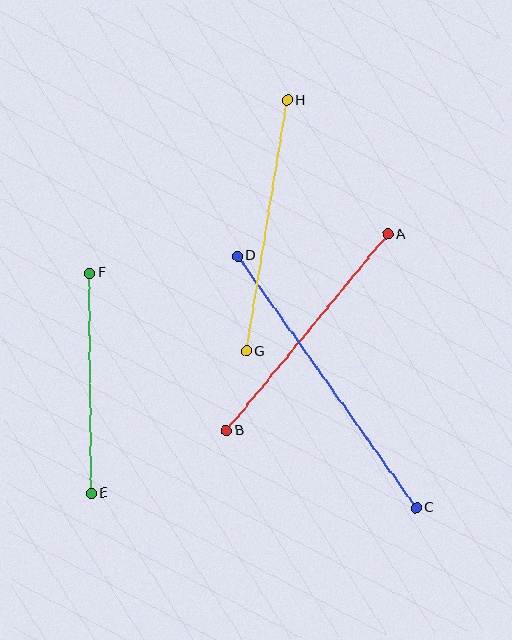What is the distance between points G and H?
The distance is approximately 254 pixels.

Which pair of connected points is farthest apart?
Points C and D are farthest apart.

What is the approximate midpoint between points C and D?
The midpoint is at approximately (327, 382) pixels.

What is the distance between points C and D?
The distance is approximately 309 pixels.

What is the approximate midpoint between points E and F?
The midpoint is at approximately (90, 383) pixels.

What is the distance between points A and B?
The distance is approximately 254 pixels.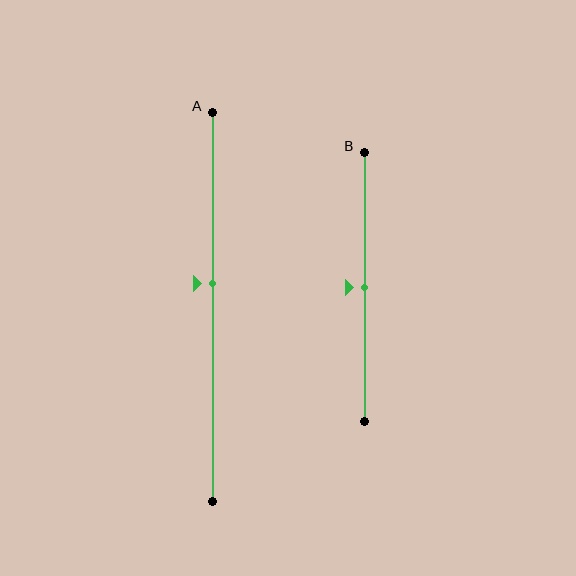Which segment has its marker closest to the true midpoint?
Segment B has its marker closest to the true midpoint.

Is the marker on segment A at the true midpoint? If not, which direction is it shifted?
No, the marker on segment A is shifted upward by about 6% of the segment length.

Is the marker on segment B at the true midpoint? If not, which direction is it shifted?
Yes, the marker on segment B is at the true midpoint.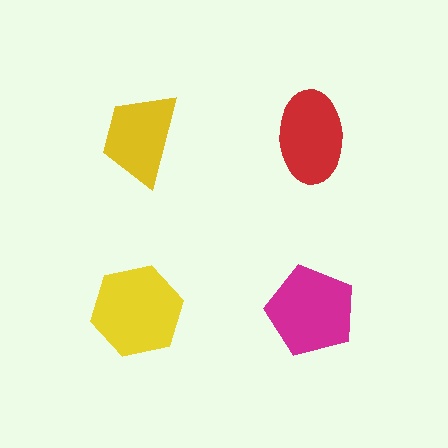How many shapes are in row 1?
2 shapes.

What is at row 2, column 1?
A yellow hexagon.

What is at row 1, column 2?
A red ellipse.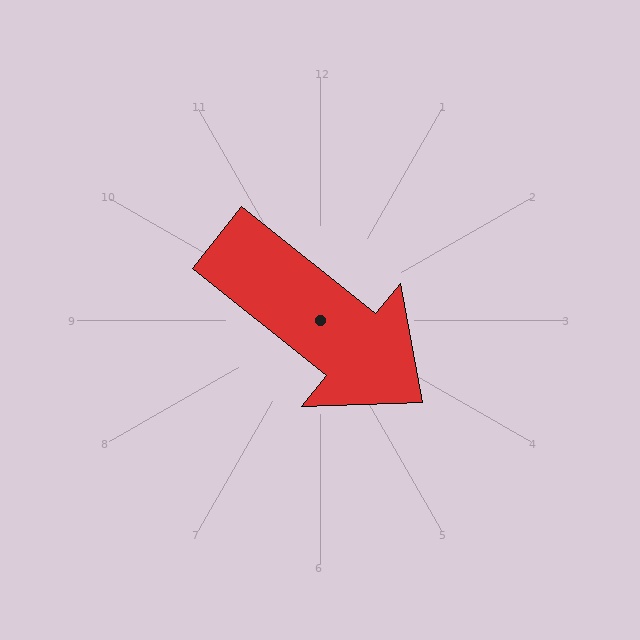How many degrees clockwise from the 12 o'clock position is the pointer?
Approximately 129 degrees.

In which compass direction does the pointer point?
Southeast.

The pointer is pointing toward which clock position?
Roughly 4 o'clock.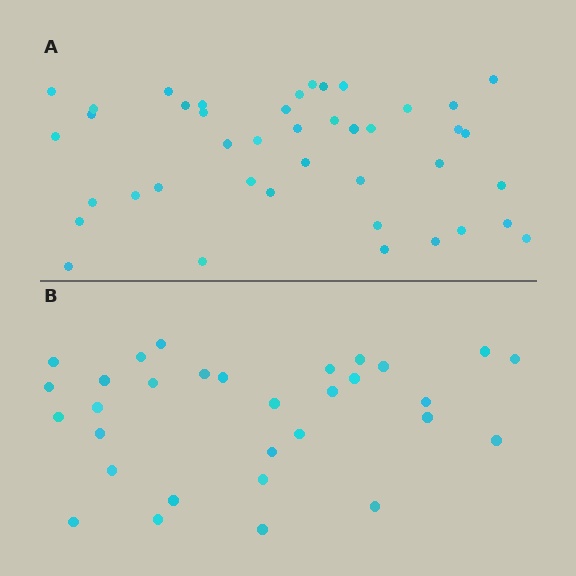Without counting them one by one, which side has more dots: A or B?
Region A (the top region) has more dots.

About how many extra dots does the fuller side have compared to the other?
Region A has roughly 12 or so more dots than region B.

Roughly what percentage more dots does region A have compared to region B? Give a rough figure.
About 35% more.